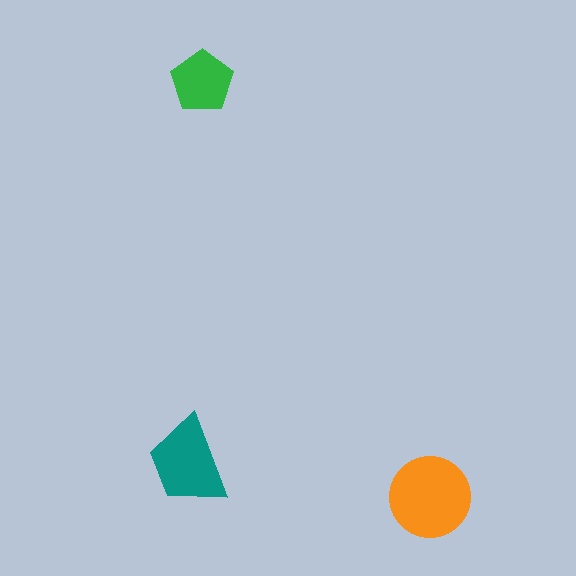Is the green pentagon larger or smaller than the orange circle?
Smaller.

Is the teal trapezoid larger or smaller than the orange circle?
Smaller.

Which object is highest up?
The green pentagon is topmost.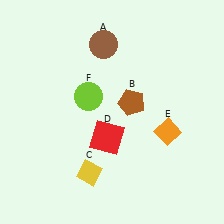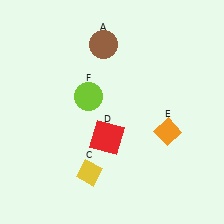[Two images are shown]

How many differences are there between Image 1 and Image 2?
There is 1 difference between the two images.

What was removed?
The brown pentagon (B) was removed in Image 2.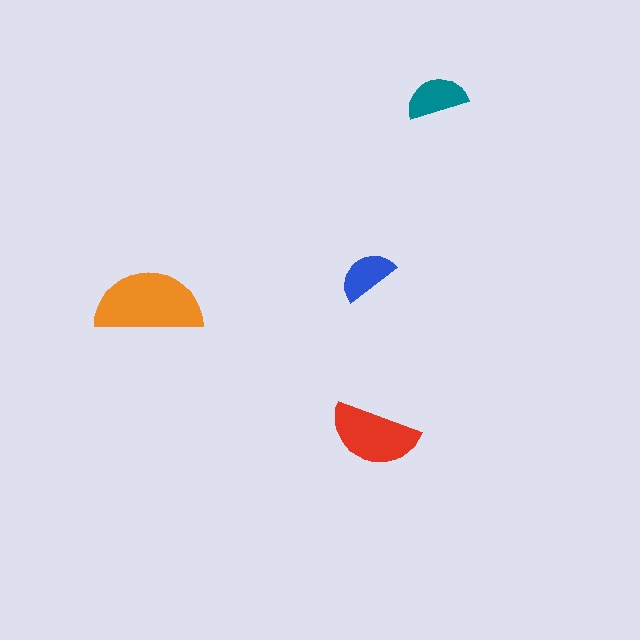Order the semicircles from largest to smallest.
the orange one, the red one, the teal one, the blue one.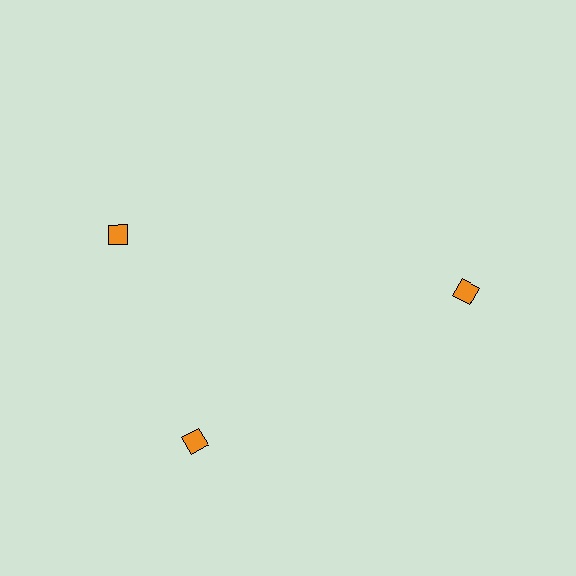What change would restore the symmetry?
The symmetry would be restored by rotating it back into even spacing with its neighbors so that all 3 diamonds sit at equal angles and equal distance from the center.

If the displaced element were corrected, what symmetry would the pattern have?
It would have 3-fold rotational symmetry — the pattern would map onto itself every 120 degrees.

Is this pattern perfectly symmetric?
No. The 3 orange diamonds are arranged in a ring, but one element near the 11 o'clock position is rotated out of alignment along the ring, breaking the 3-fold rotational symmetry.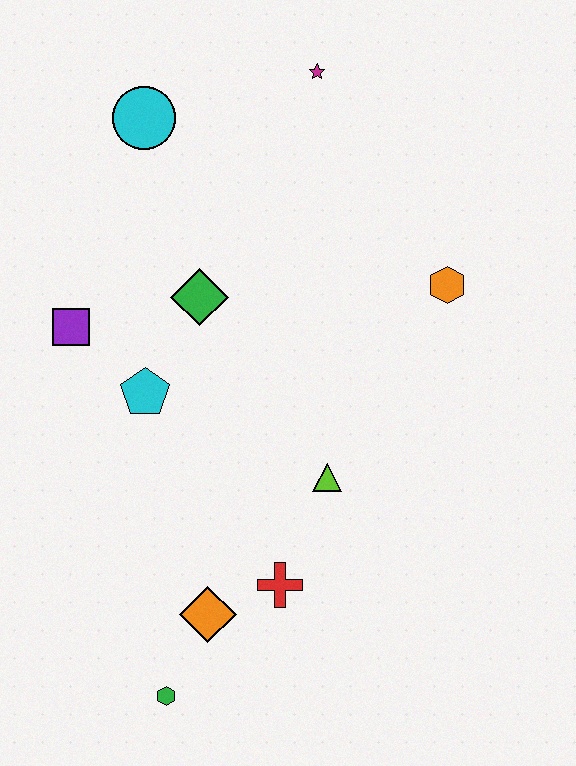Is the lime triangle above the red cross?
Yes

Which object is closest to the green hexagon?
The orange diamond is closest to the green hexagon.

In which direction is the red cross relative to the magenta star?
The red cross is below the magenta star.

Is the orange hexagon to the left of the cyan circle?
No